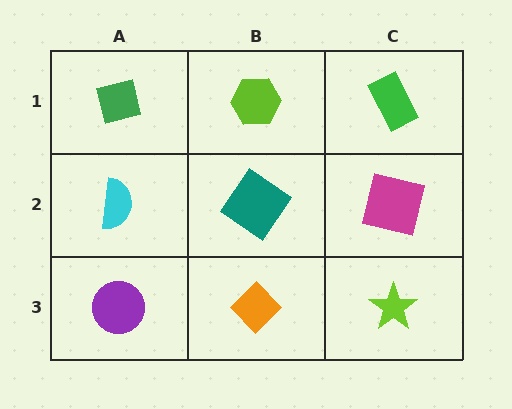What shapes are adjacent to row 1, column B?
A teal diamond (row 2, column B), a green square (row 1, column A), a green rectangle (row 1, column C).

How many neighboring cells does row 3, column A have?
2.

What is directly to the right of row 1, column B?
A green rectangle.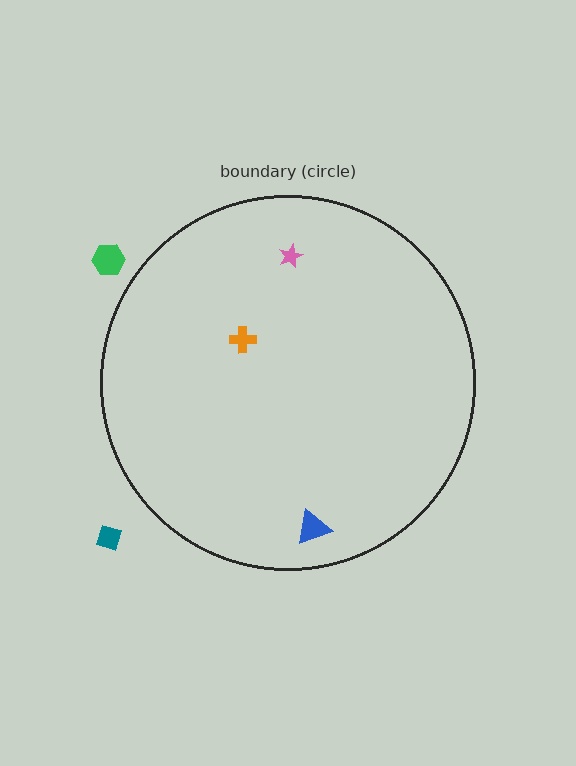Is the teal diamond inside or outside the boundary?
Outside.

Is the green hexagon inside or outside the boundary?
Outside.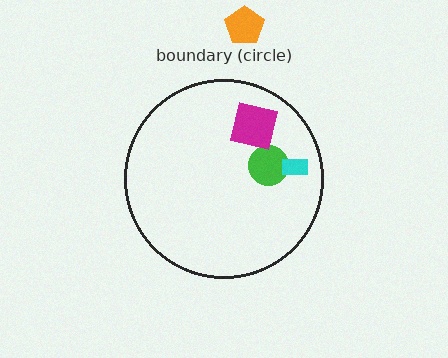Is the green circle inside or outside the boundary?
Inside.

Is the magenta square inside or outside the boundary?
Inside.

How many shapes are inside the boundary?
3 inside, 1 outside.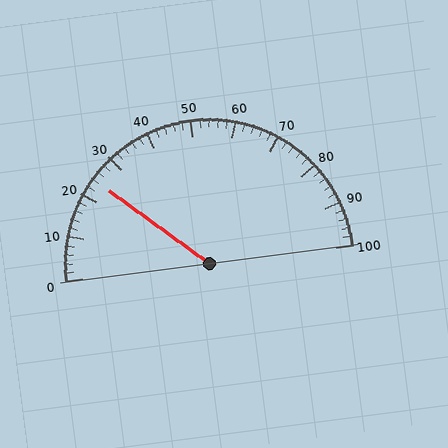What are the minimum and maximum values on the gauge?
The gauge ranges from 0 to 100.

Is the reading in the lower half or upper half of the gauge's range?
The reading is in the lower half of the range (0 to 100).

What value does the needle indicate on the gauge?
The needle indicates approximately 24.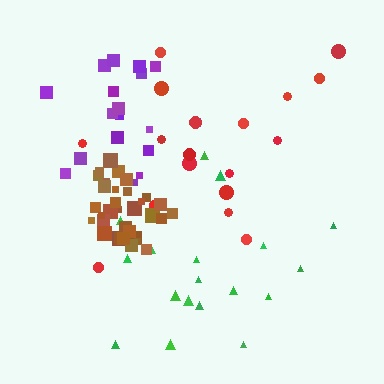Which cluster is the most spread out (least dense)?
Red.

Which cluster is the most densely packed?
Brown.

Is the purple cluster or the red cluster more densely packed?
Purple.